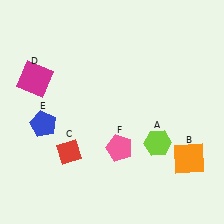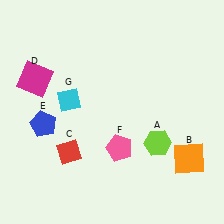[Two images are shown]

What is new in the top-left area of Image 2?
A cyan diamond (G) was added in the top-left area of Image 2.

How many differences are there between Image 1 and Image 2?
There is 1 difference between the two images.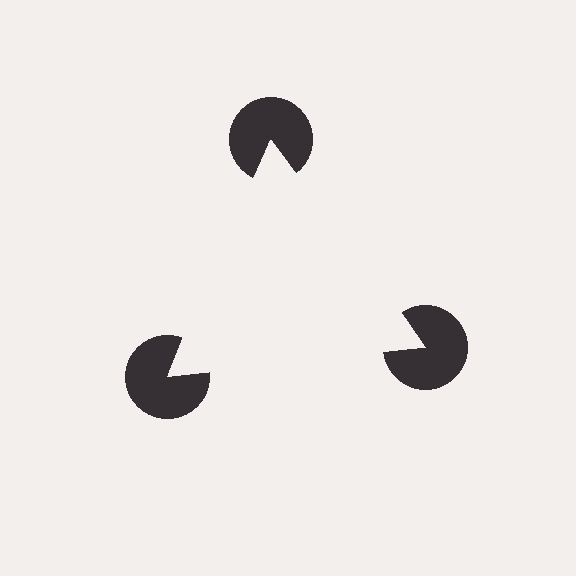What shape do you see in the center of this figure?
An illusory triangle — its edges are inferred from the aligned wedge cuts in the pac-man discs, not physically drawn.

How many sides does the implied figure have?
3 sides.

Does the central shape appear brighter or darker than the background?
It typically appears slightly brighter than the background, even though no actual brightness change is drawn.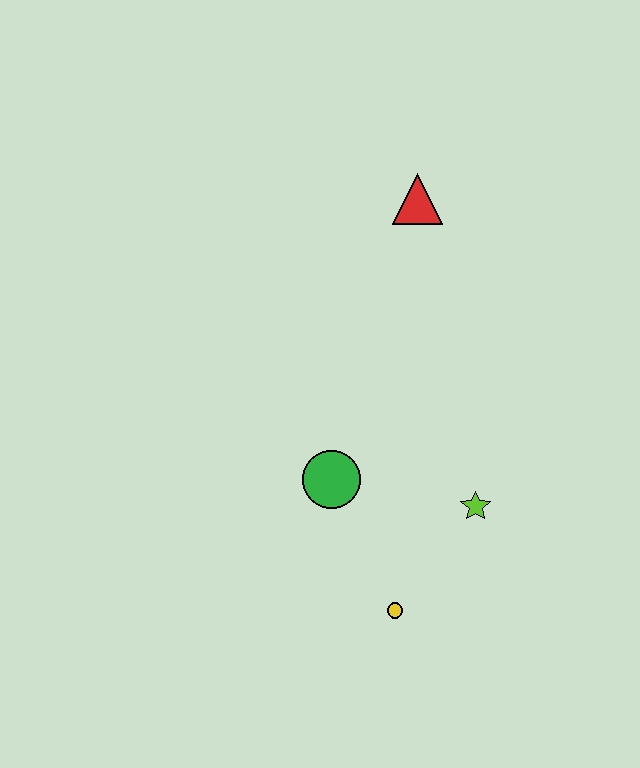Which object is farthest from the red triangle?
The yellow circle is farthest from the red triangle.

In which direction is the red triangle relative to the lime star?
The red triangle is above the lime star.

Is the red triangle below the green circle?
No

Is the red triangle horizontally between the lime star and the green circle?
Yes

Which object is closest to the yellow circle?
The lime star is closest to the yellow circle.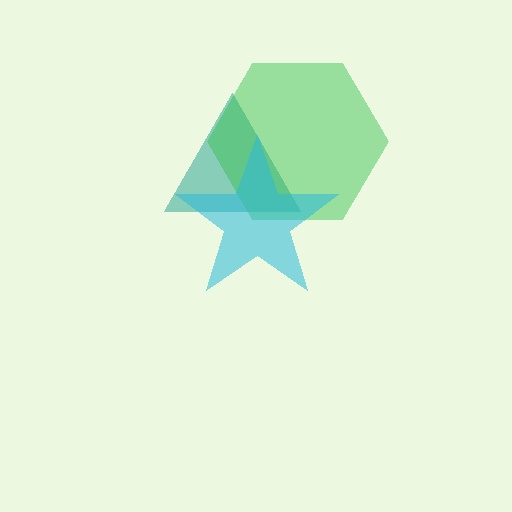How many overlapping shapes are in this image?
There are 3 overlapping shapes in the image.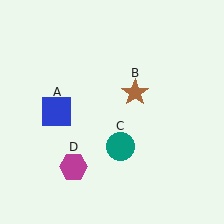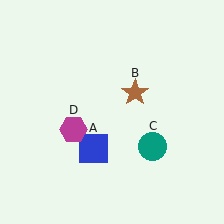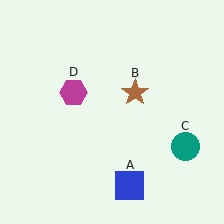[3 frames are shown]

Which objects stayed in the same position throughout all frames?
Brown star (object B) remained stationary.